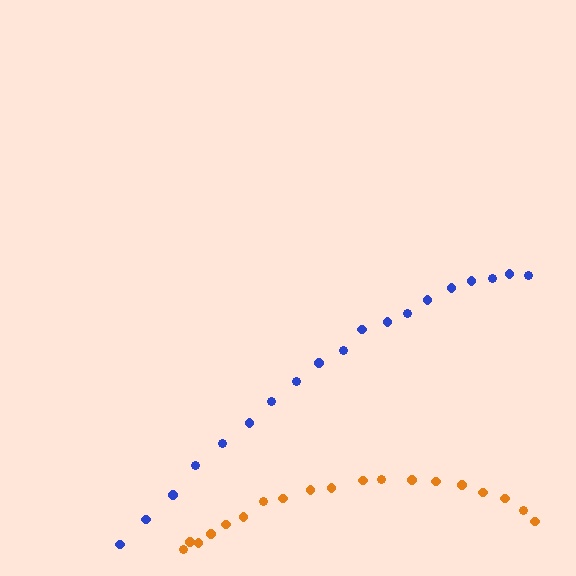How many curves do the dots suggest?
There are 2 distinct paths.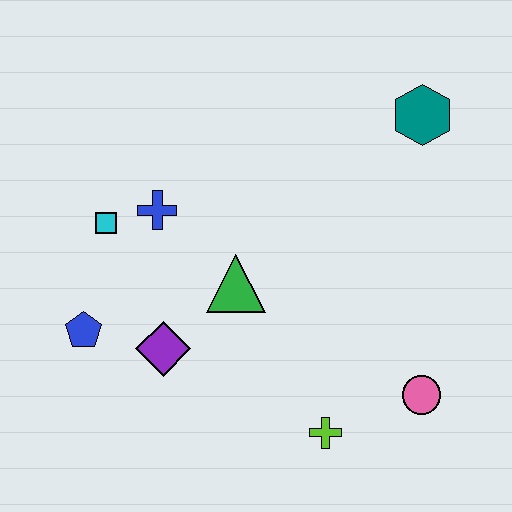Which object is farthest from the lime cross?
The teal hexagon is farthest from the lime cross.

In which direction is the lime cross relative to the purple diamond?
The lime cross is to the right of the purple diamond.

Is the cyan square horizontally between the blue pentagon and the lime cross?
Yes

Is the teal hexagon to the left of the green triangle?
No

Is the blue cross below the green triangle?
No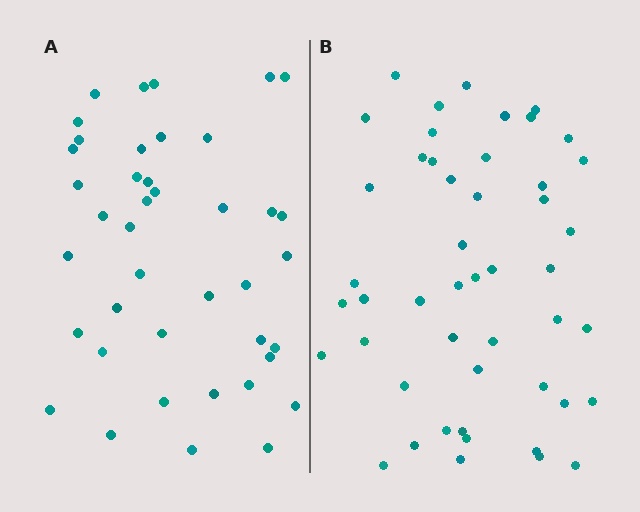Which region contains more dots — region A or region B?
Region B (the right region) has more dots.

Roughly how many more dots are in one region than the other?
Region B has roughly 8 or so more dots than region A.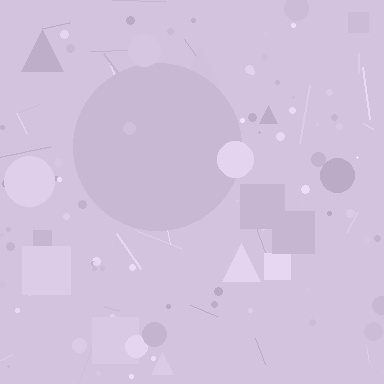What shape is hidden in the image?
A circle is hidden in the image.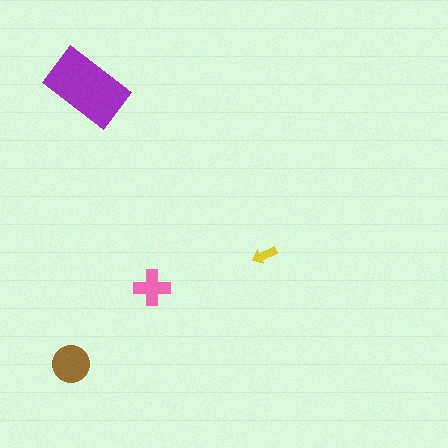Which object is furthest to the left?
The brown circle is leftmost.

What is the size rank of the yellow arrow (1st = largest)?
4th.